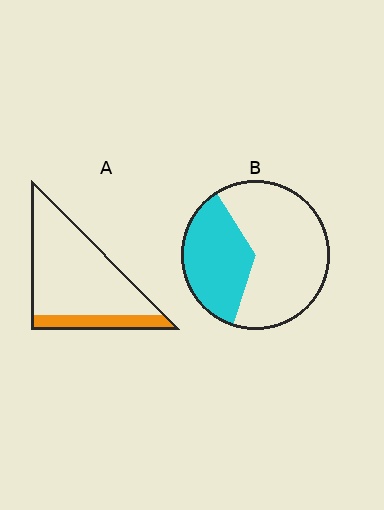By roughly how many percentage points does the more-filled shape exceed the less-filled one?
By roughly 15 percentage points (B over A).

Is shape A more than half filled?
No.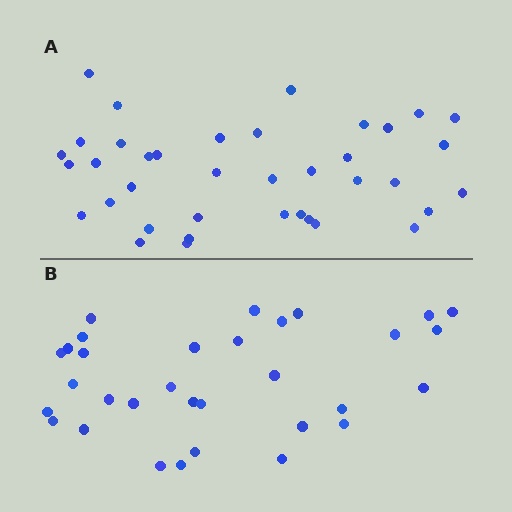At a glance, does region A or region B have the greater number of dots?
Region A (the top region) has more dots.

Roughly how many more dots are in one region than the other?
Region A has about 6 more dots than region B.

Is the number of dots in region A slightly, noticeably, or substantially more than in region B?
Region A has only slightly more — the two regions are fairly close. The ratio is roughly 1.2 to 1.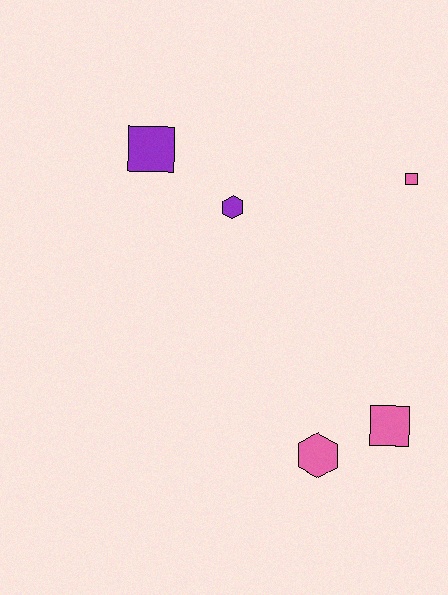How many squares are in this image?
There are 3 squares.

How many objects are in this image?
There are 5 objects.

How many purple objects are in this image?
There are 2 purple objects.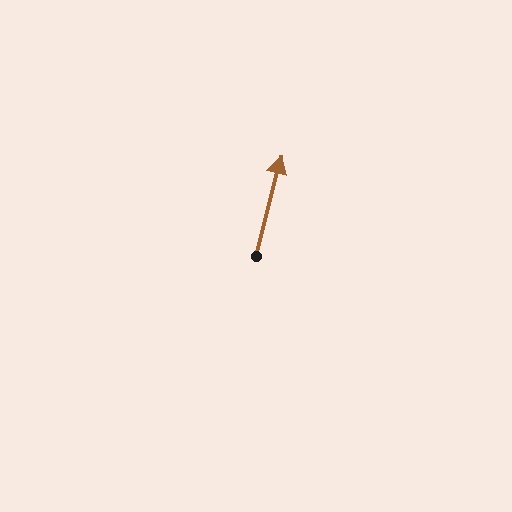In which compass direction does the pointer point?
North.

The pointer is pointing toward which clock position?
Roughly 12 o'clock.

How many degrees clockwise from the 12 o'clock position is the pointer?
Approximately 14 degrees.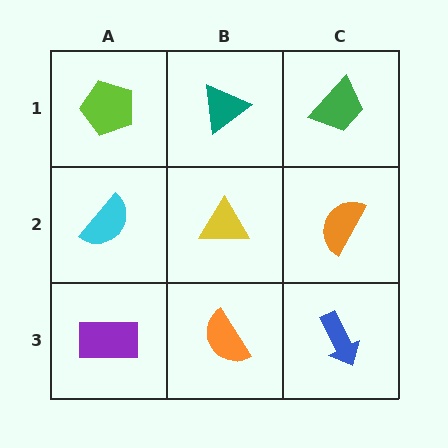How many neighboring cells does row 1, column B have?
3.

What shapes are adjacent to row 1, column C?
An orange semicircle (row 2, column C), a teal triangle (row 1, column B).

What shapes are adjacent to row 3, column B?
A yellow triangle (row 2, column B), a purple rectangle (row 3, column A), a blue arrow (row 3, column C).